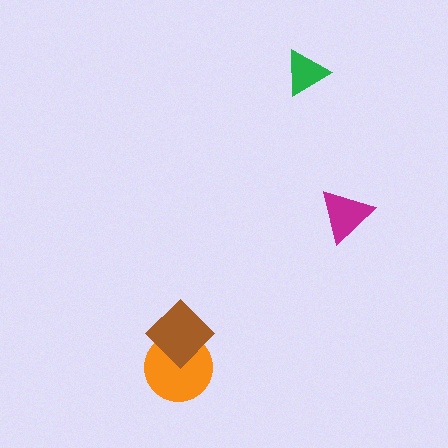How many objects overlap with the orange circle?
1 object overlaps with the orange circle.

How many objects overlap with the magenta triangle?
0 objects overlap with the magenta triangle.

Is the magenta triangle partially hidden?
No, no other shape covers it.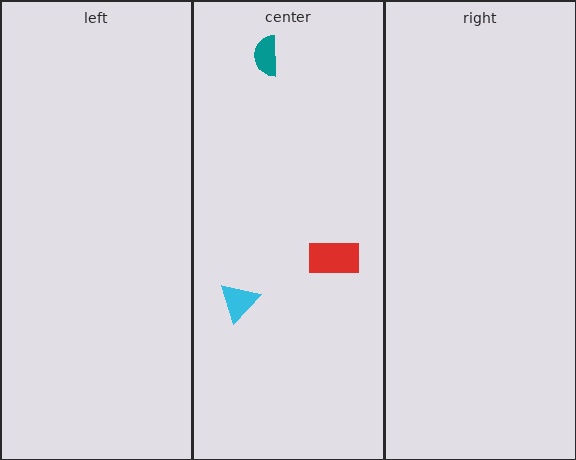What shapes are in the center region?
The cyan triangle, the red rectangle, the teal semicircle.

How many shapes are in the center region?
3.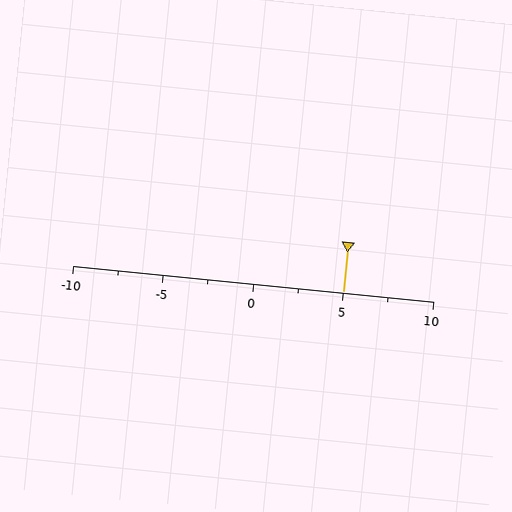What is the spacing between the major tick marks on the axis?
The major ticks are spaced 5 apart.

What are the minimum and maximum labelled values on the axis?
The axis runs from -10 to 10.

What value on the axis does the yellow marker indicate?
The marker indicates approximately 5.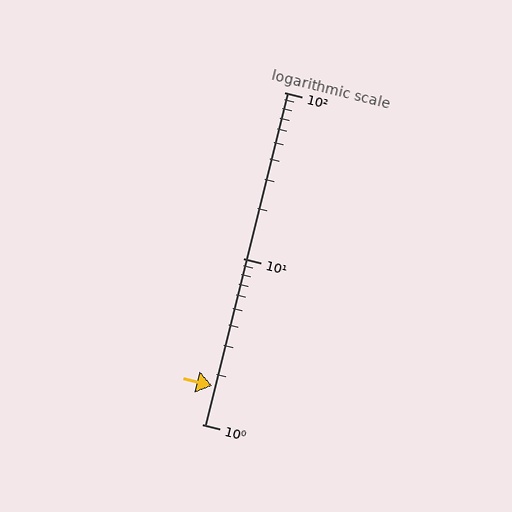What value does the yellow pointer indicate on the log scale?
The pointer indicates approximately 1.7.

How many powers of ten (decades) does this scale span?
The scale spans 2 decades, from 1 to 100.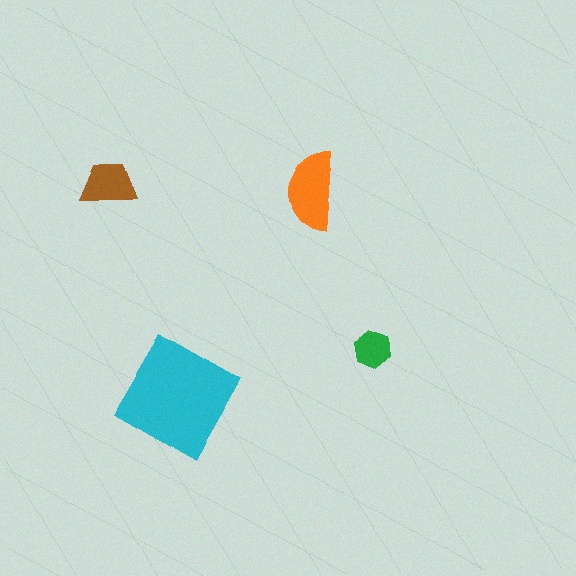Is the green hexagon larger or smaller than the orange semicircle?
Smaller.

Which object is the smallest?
The green hexagon.